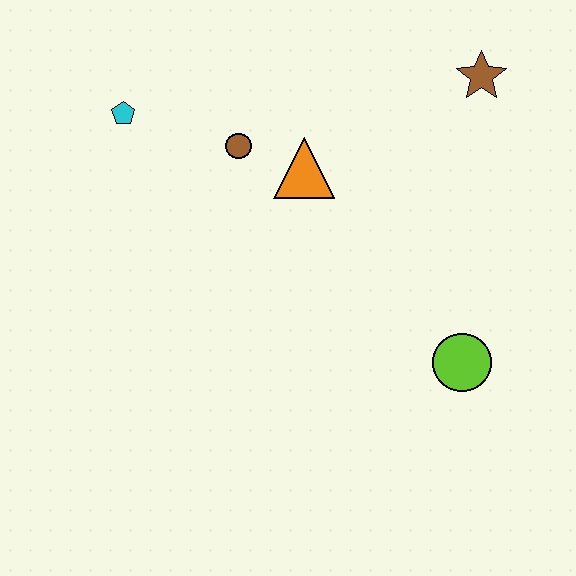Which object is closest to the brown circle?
The orange triangle is closest to the brown circle.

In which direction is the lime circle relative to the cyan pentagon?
The lime circle is to the right of the cyan pentagon.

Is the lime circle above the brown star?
No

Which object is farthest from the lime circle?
The cyan pentagon is farthest from the lime circle.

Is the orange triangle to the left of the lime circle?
Yes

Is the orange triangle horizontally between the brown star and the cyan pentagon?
Yes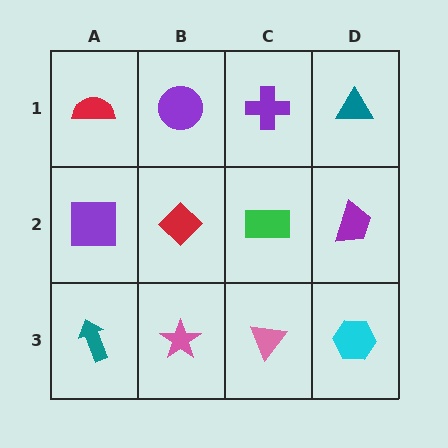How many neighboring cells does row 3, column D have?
2.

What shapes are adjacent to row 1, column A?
A purple square (row 2, column A), a purple circle (row 1, column B).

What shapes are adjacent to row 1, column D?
A purple trapezoid (row 2, column D), a purple cross (row 1, column C).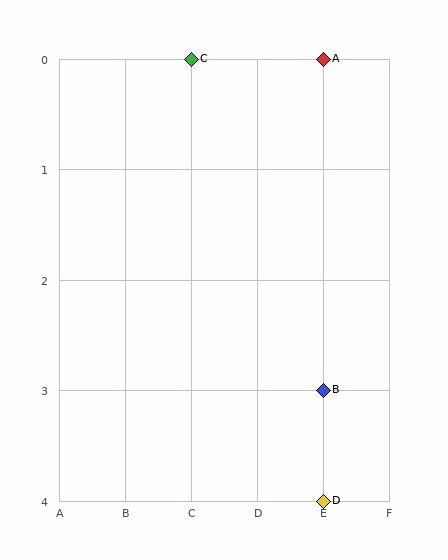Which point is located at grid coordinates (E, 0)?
Point A is at (E, 0).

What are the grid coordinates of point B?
Point B is at grid coordinates (E, 3).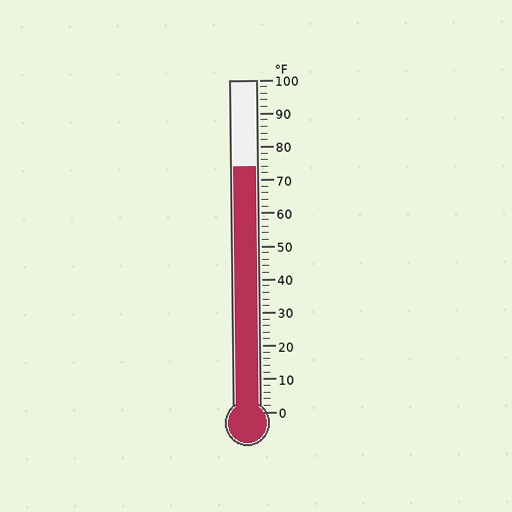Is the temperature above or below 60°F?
The temperature is above 60°F.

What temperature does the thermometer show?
The thermometer shows approximately 74°F.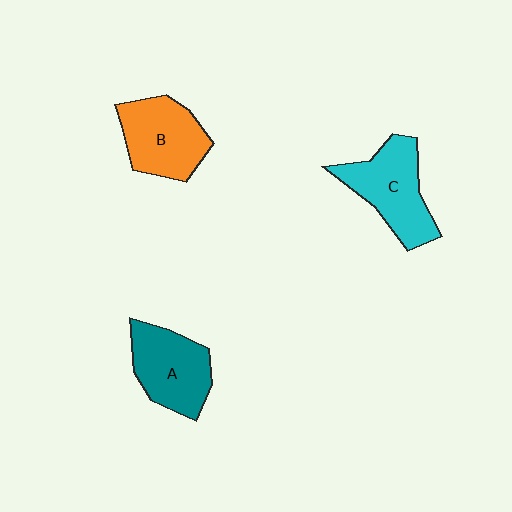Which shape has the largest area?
Shape C (cyan).